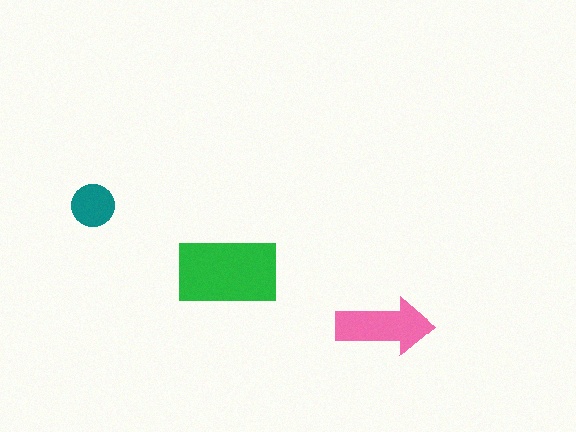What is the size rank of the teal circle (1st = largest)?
3rd.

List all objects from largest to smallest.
The green rectangle, the pink arrow, the teal circle.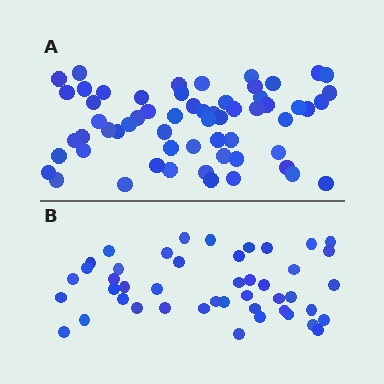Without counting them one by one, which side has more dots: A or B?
Region A (the top region) has more dots.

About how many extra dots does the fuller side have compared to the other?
Region A has approximately 15 more dots than region B.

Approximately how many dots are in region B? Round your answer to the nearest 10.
About 40 dots. (The exact count is 45, which rounds to 40.)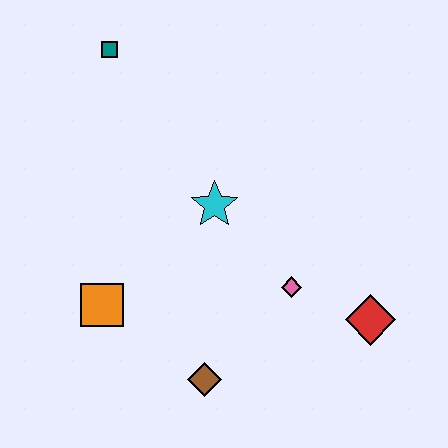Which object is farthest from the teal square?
The red diamond is farthest from the teal square.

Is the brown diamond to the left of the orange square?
No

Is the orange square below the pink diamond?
Yes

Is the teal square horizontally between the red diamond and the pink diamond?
No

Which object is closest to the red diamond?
The pink diamond is closest to the red diamond.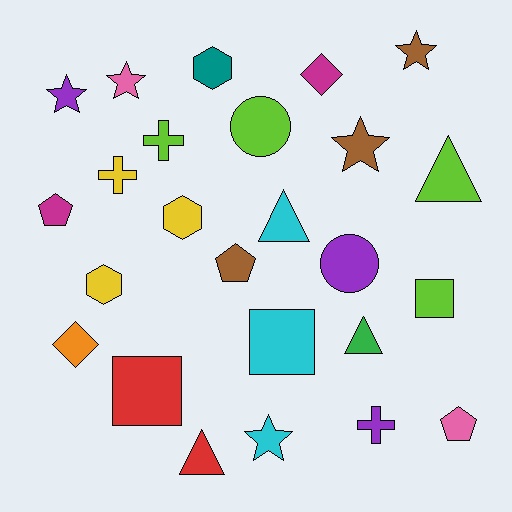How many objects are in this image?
There are 25 objects.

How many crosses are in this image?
There are 3 crosses.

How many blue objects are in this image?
There are no blue objects.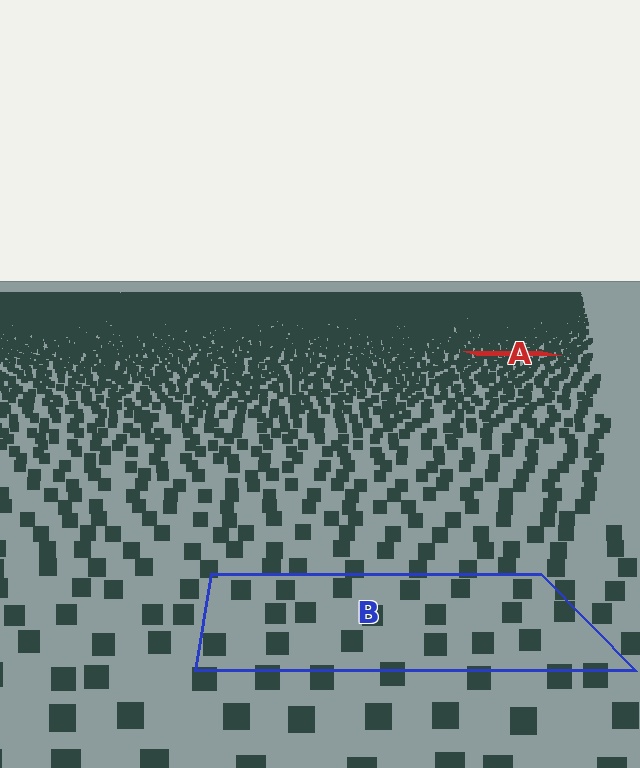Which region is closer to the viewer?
Region B is closer. The texture elements there are larger and more spread out.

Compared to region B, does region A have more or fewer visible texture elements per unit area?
Region A has more texture elements per unit area — they are packed more densely because it is farther away.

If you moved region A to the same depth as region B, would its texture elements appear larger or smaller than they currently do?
They would appear larger. At a closer depth, the same texture elements are projected at a bigger on-screen size.